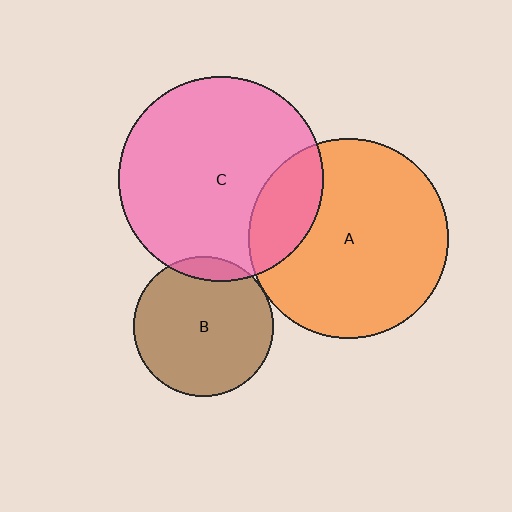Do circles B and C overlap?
Yes.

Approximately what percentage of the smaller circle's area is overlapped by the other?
Approximately 10%.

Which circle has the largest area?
Circle C (pink).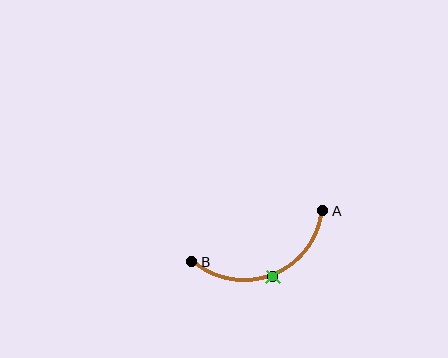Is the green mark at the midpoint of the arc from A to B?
Yes. The green mark lies on the arc at equal arc-length from both A and B — it is the arc midpoint.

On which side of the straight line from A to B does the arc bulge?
The arc bulges below the straight line connecting A and B.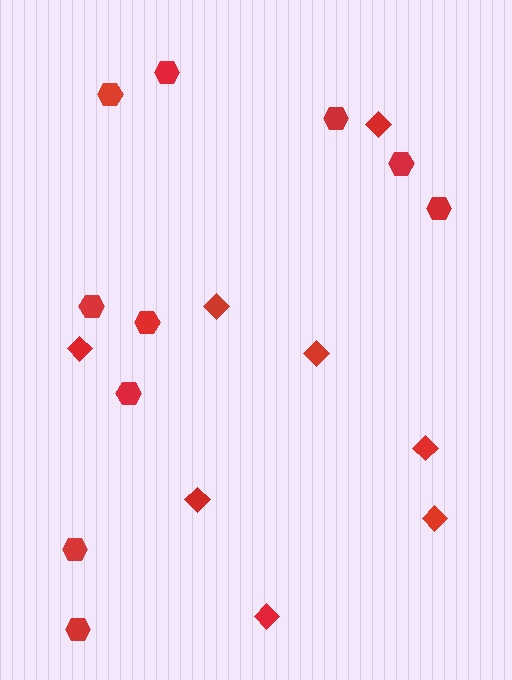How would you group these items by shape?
There are 2 groups: one group of hexagons (10) and one group of diamonds (8).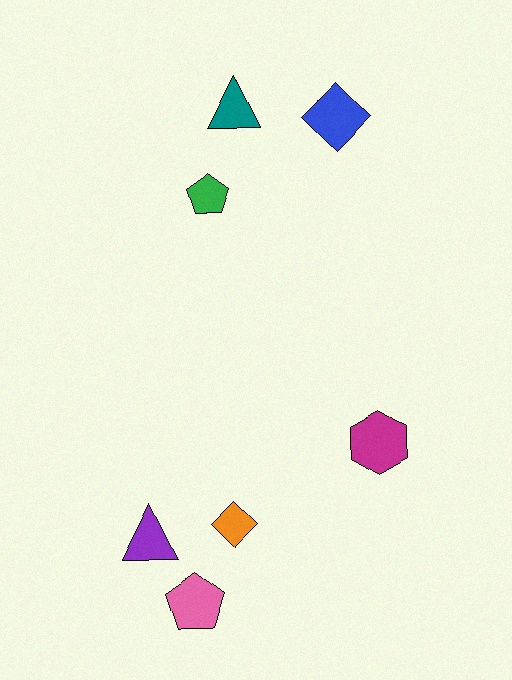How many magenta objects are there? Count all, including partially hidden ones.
There is 1 magenta object.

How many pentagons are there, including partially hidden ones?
There are 2 pentagons.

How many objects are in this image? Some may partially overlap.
There are 7 objects.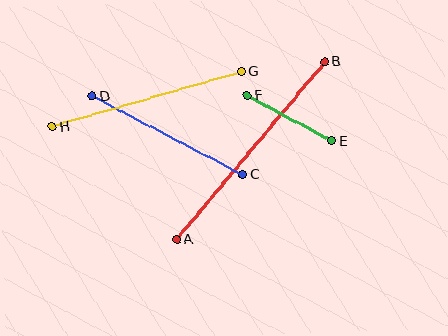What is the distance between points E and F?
The distance is approximately 96 pixels.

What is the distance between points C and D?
The distance is approximately 170 pixels.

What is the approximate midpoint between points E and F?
The midpoint is at approximately (290, 118) pixels.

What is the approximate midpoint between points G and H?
The midpoint is at approximately (147, 99) pixels.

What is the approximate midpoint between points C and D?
The midpoint is at approximately (168, 135) pixels.